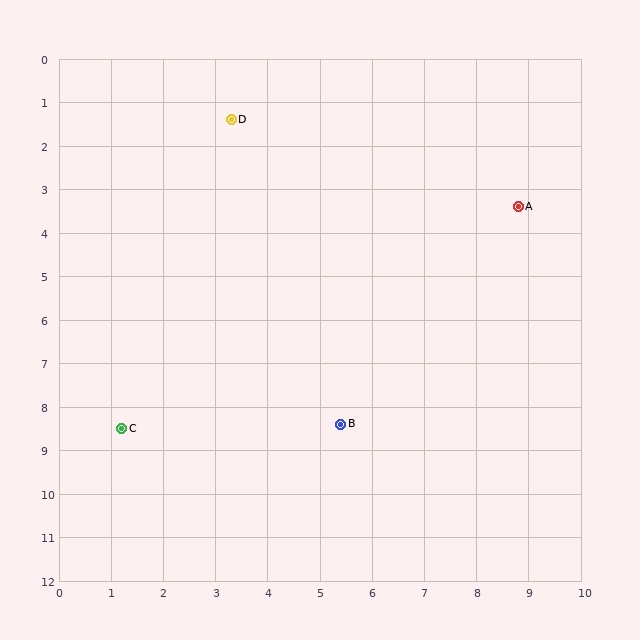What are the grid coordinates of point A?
Point A is at approximately (8.8, 3.4).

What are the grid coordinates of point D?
Point D is at approximately (3.3, 1.4).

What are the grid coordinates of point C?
Point C is at approximately (1.2, 8.5).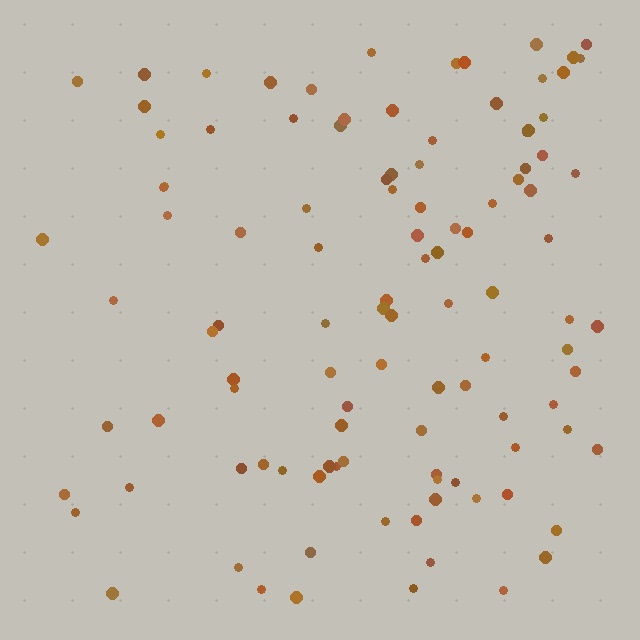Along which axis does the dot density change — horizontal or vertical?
Horizontal.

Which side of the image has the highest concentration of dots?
The right.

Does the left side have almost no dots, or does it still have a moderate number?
Still a moderate number, just noticeably fewer than the right.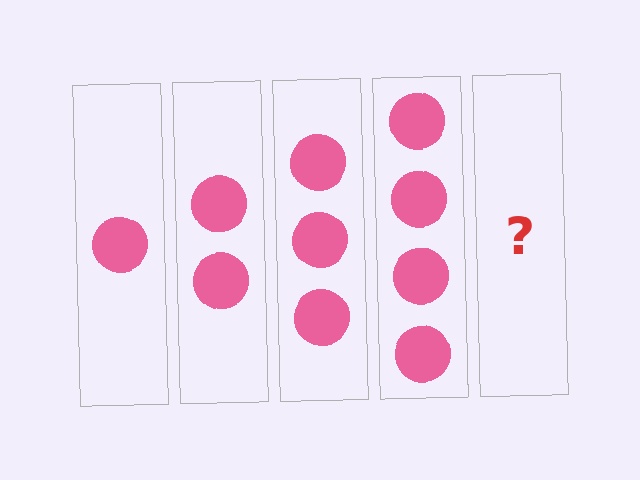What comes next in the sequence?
The next element should be 5 circles.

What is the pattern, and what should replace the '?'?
The pattern is that each step adds one more circle. The '?' should be 5 circles.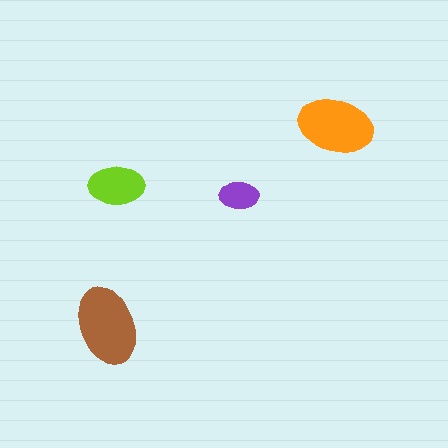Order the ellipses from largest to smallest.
the brown one, the orange one, the lime one, the purple one.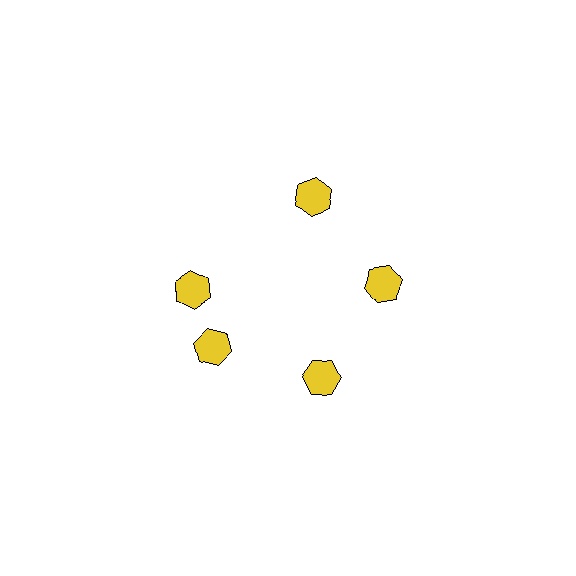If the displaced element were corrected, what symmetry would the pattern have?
It would have 5-fold rotational symmetry — the pattern would map onto itself every 72 degrees.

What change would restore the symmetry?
The symmetry would be restored by rotating it back into even spacing with its neighbors so that all 5 hexagons sit at equal angles and equal distance from the center.